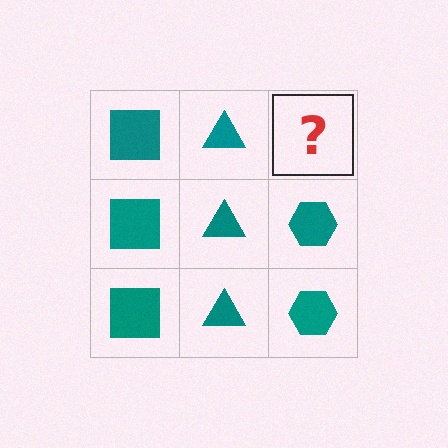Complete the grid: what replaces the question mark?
The question mark should be replaced with a teal hexagon.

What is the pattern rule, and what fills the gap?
The rule is that each column has a consistent shape. The gap should be filled with a teal hexagon.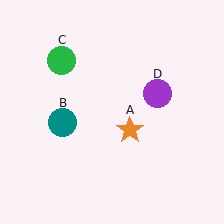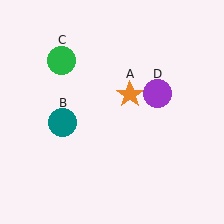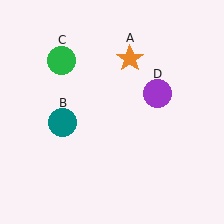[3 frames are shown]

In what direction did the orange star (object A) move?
The orange star (object A) moved up.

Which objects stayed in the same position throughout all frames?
Teal circle (object B) and green circle (object C) and purple circle (object D) remained stationary.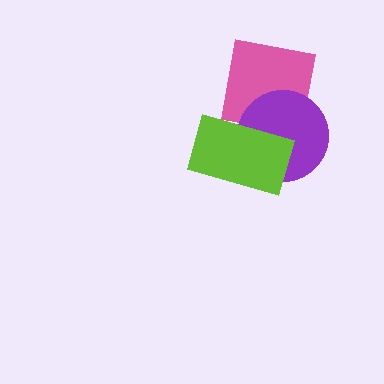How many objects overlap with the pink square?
2 objects overlap with the pink square.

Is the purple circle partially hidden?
Yes, it is partially covered by another shape.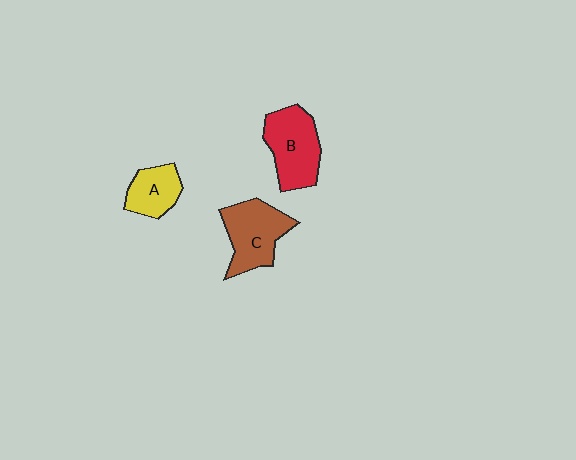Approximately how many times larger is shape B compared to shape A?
Approximately 1.6 times.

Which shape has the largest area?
Shape B (red).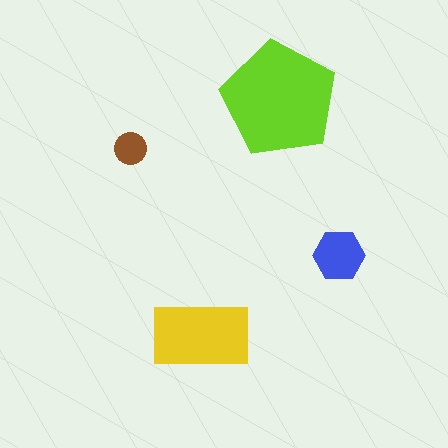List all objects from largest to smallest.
The lime pentagon, the yellow rectangle, the blue hexagon, the brown circle.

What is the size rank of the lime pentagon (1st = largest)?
1st.